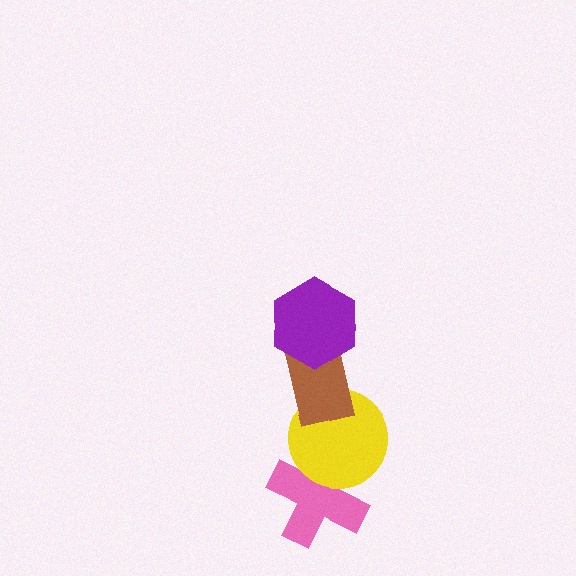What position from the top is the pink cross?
The pink cross is 4th from the top.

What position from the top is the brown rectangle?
The brown rectangle is 2nd from the top.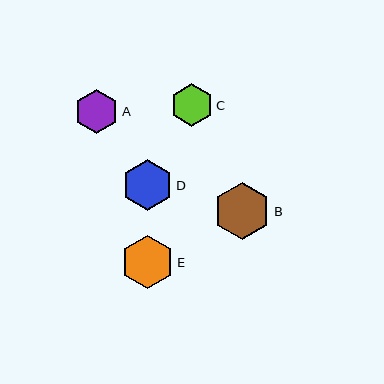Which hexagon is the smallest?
Hexagon C is the smallest with a size of approximately 43 pixels.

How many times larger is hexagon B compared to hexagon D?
Hexagon B is approximately 1.1 times the size of hexagon D.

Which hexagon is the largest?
Hexagon B is the largest with a size of approximately 57 pixels.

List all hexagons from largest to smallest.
From largest to smallest: B, E, D, A, C.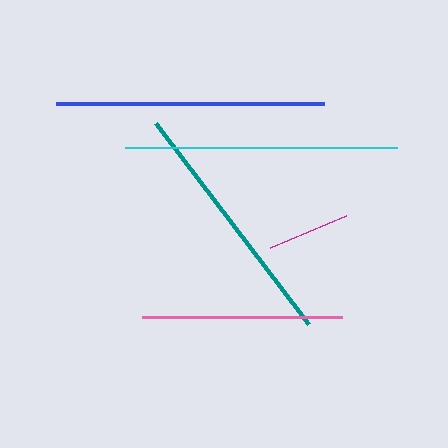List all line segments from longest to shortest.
From longest to shortest: cyan, blue, teal, pink, magenta.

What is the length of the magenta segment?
The magenta segment is approximately 82 pixels long.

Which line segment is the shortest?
The magenta line is the shortest at approximately 82 pixels.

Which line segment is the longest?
The cyan line is the longest at approximately 271 pixels.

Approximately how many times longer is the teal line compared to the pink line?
The teal line is approximately 1.3 times the length of the pink line.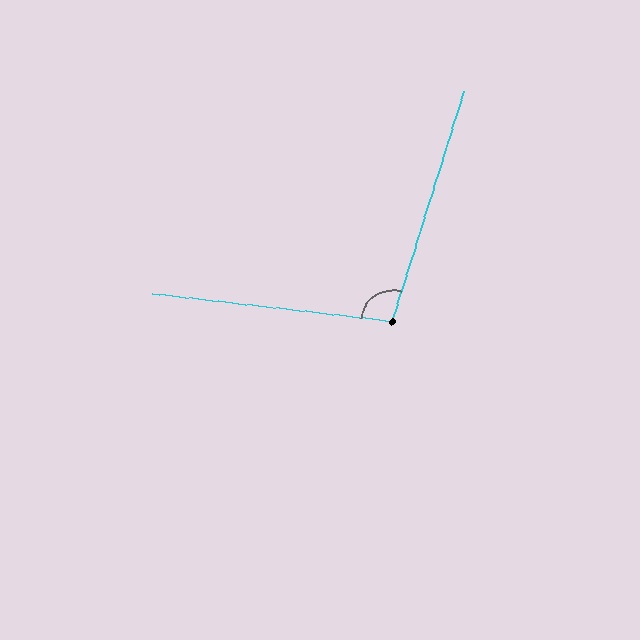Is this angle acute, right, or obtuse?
It is obtuse.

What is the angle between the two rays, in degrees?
Approximately 101 degrees.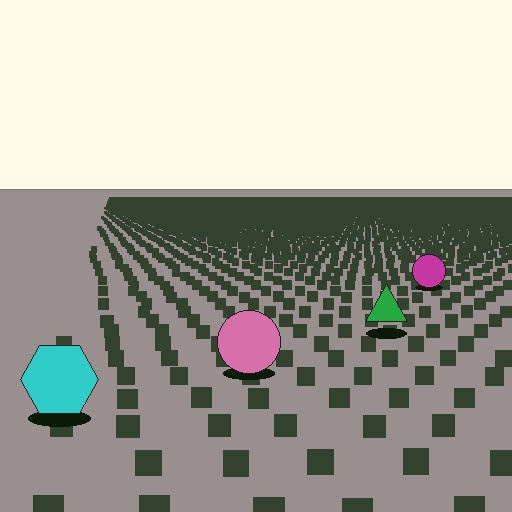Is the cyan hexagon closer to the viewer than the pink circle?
Yes. The cyan hexagon is closer — you can tell from the texture gradient: the ground texture is coarser near it.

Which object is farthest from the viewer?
The magenta circle is farthest from the viewer. It appears smaller and the ground texture around it is denser.